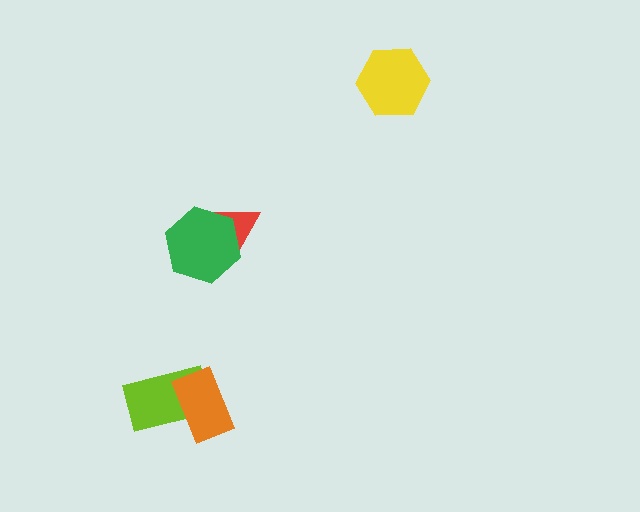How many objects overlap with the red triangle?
1 object overlaps with the red triangle.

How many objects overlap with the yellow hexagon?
0 objects overlap with the yellow hexagon.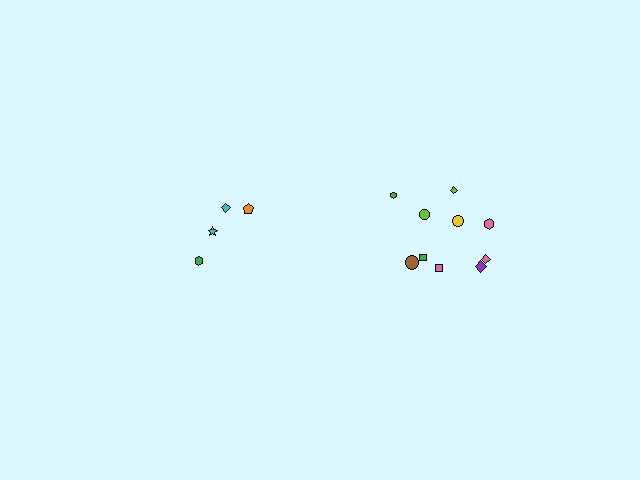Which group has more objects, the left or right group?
The right group.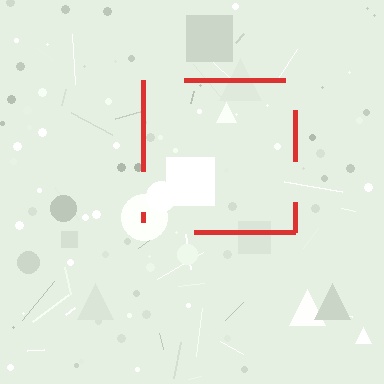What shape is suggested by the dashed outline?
The dashed outline suggests a square.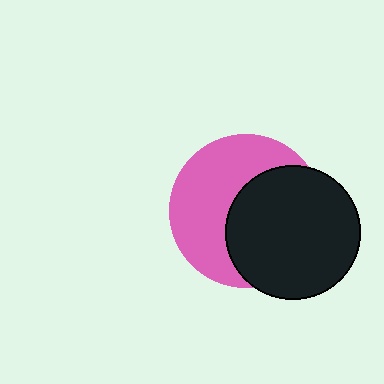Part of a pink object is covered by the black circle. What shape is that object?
It is a circle.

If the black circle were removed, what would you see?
You would see the complete pink circle.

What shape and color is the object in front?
The object in front is a black circle.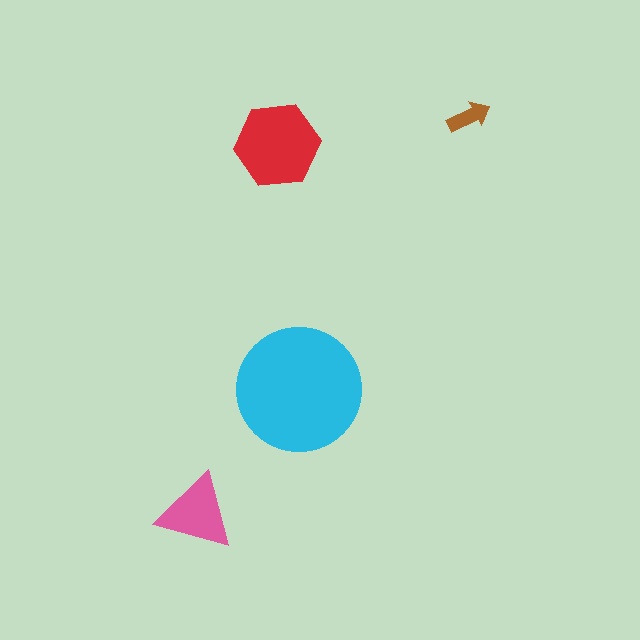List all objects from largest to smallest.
The cyan circle, the red hexagon, the pink triangle, the brown arrow.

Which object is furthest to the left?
The pink triangle is leftmost.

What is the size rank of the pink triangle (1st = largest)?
3rd.